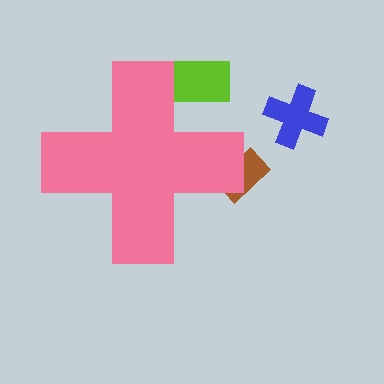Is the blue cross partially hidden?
No, the blue cross is fully visible.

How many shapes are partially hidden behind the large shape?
2 shapes are partially hidden.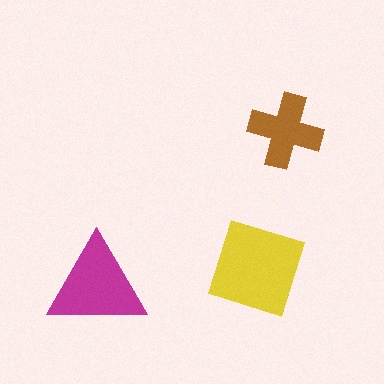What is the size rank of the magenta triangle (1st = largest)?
2nd.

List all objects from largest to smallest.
The yellow square, the magenta triangle, the brown cross.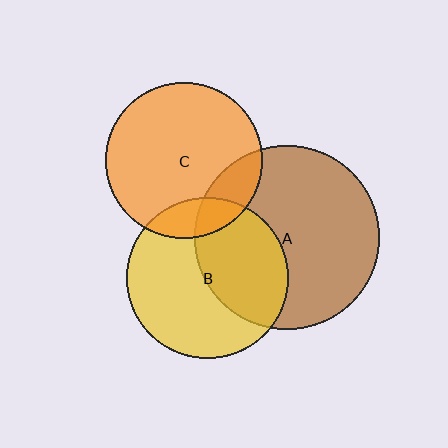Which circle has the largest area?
Circle A (brown).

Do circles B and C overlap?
Yes.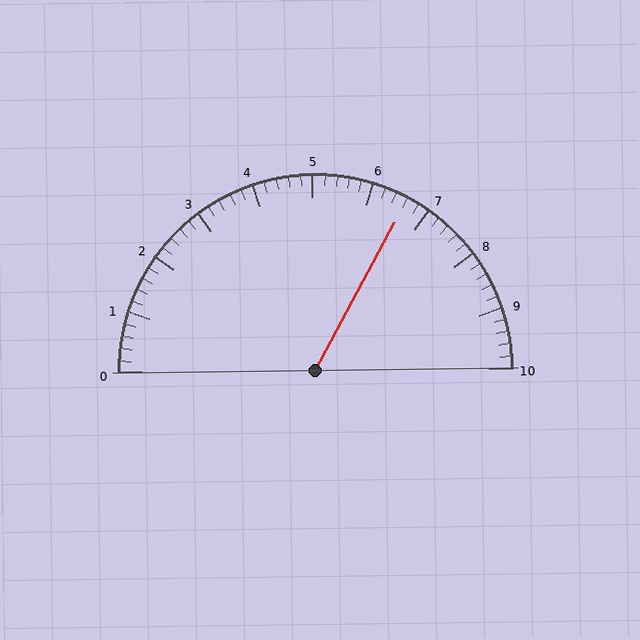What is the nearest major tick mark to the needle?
The nearest major tick mark is 7.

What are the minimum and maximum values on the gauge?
The gauge ranges from 0 to 10.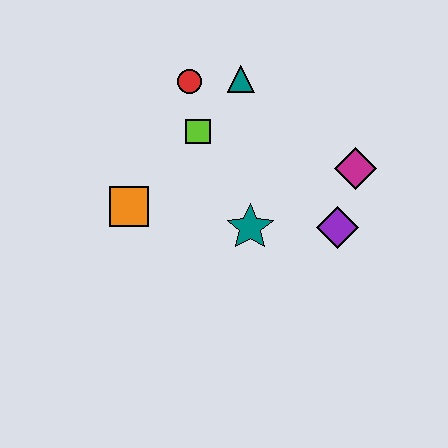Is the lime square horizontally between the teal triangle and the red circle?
Yes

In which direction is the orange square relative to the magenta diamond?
The orange square is to the left of the magenta diamond.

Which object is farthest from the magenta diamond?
The orange square is farthest from the magenta diamond.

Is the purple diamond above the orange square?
No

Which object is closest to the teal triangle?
The red circle is closest to the teal triangle.